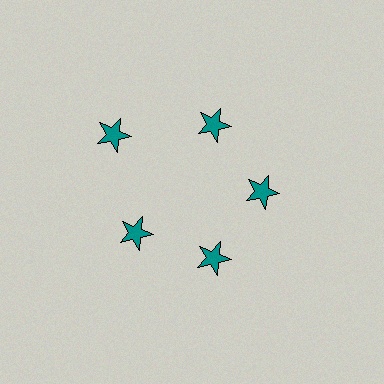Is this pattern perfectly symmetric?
No. The 5 teal stars are arranged in a ring, but one element near the 10 o'clock position is pushed outward from the center, breaking the 5-fold rotational symmetry.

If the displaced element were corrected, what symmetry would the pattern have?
It would have 5-fold rotational symmetry — the pattern would map onto itself every 72 degrees.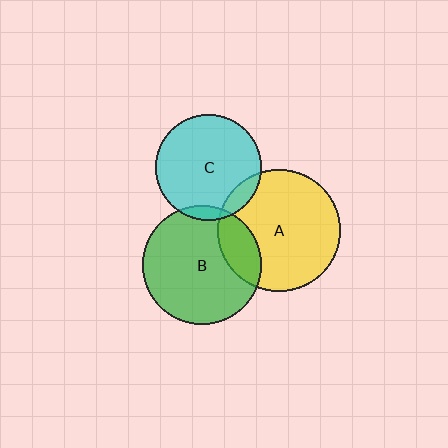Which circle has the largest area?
Circle A (yellow).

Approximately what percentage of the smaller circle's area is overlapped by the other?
Approximately 10%.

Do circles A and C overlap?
Yes.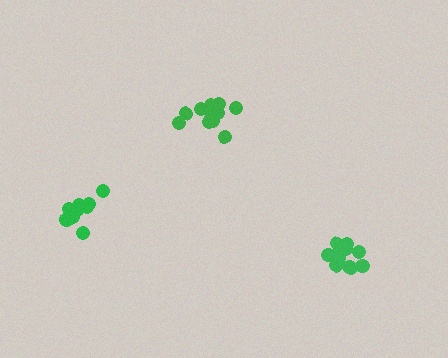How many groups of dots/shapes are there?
There are 3 groups.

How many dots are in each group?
Group 1: 11 dots, Group 2: 12 dots, Group 3: 12 dots (35 total).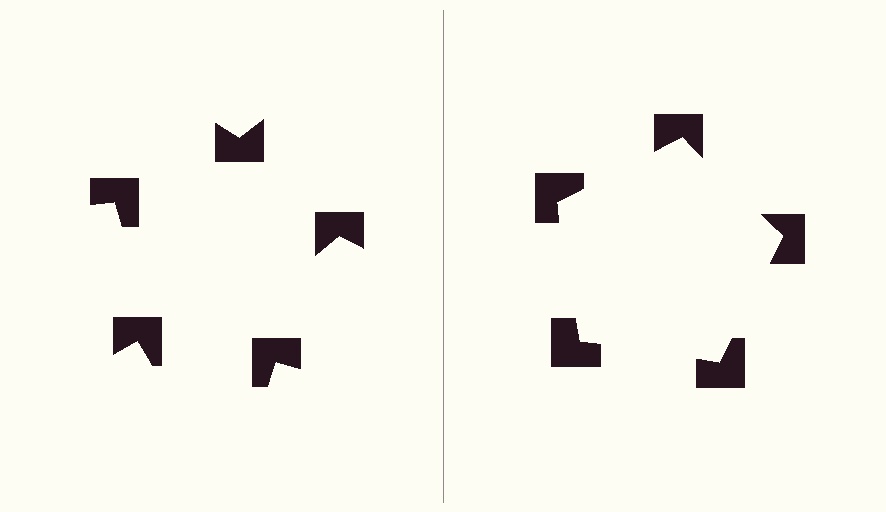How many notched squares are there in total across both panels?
10 — 5 on each side.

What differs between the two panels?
The notched squares are positioned identically on both sides; only the wedge orientations differ. On the right they align to a pentagon; on the left they are misaligned.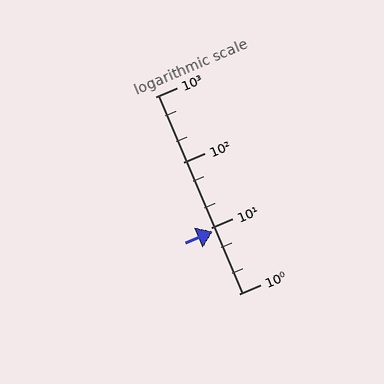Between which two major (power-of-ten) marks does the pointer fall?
The pointer is between 1 and 10.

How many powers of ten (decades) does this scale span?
The scale spans 3 decades, from 1 to 1000.